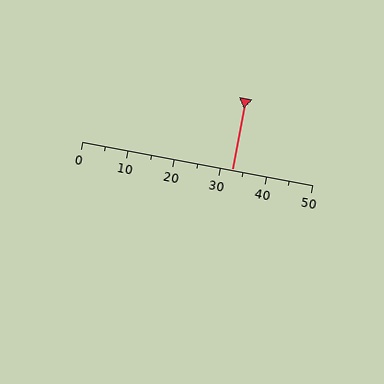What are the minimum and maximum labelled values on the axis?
The axis runs from 0 to 50.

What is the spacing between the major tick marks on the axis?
The major ticks are spaced 10 apart.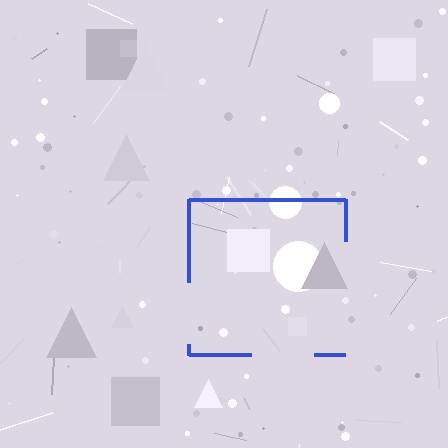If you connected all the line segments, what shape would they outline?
They would outline a square.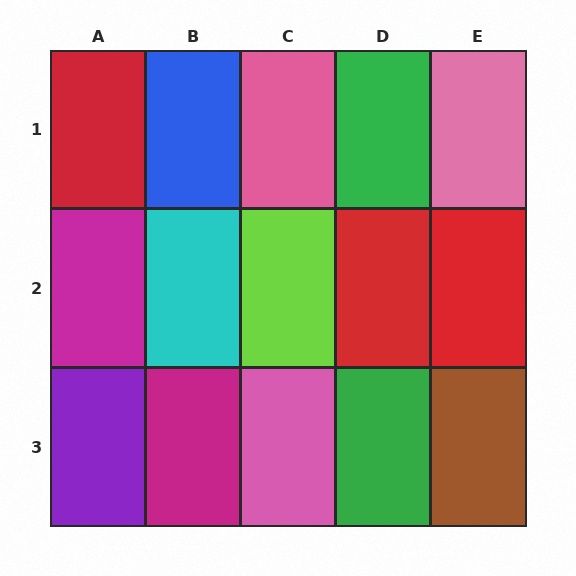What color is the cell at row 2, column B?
Cyan.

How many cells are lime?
1 cell is lime.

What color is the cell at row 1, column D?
Green.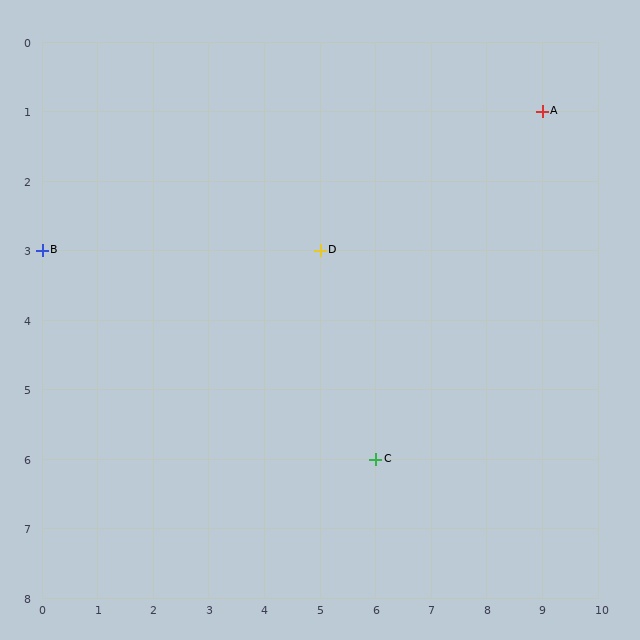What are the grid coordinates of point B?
Point B is at grid coordinates (0, 3).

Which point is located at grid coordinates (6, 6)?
Point C is at (6, 6).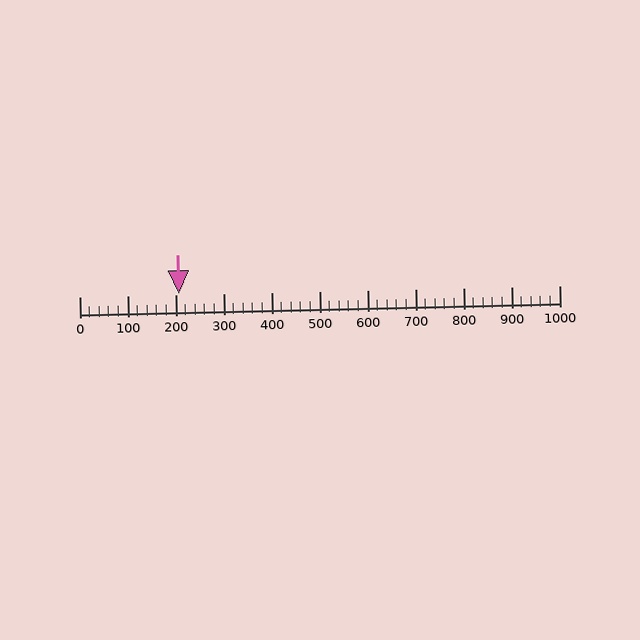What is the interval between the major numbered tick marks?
The major tick marks are spaced 100 units apart.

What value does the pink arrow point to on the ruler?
The pink arrow points to approximately 208.